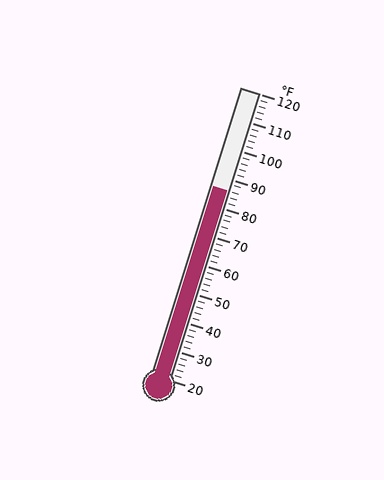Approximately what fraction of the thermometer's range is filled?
The thermometer is filled to approximately 65% of its range.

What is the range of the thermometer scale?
The thermometer scale ranges from 20°F to 120°F.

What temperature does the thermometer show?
The thermometer shows approximately 86°F.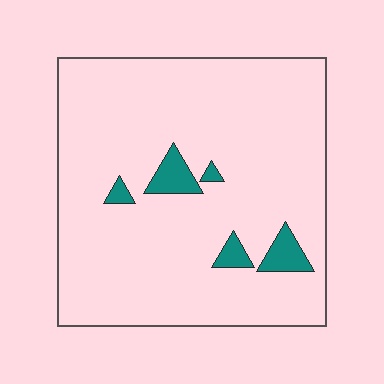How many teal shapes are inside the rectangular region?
5.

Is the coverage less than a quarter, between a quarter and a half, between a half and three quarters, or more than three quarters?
Less than a quarter.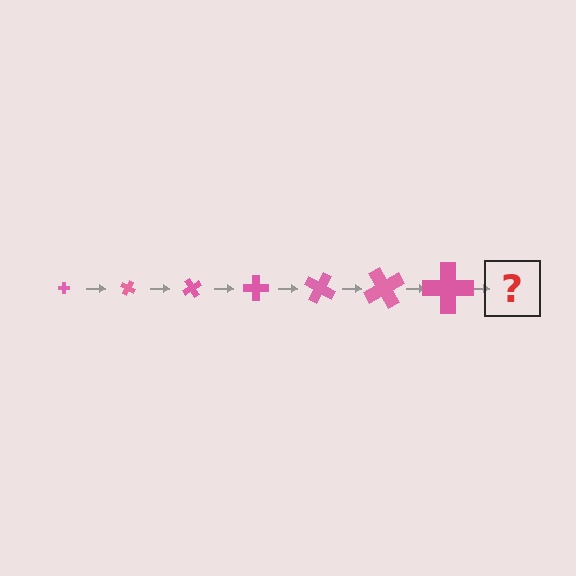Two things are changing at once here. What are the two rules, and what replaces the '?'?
The two rules are that the cross grows larger each step and it rotates 30 degrees each step. The '?' should be a cross, larger than the previous one and rotated 210 degrees from the start.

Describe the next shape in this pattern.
It should be a cross, larger than the previous one and rotated 210 degrees from the start.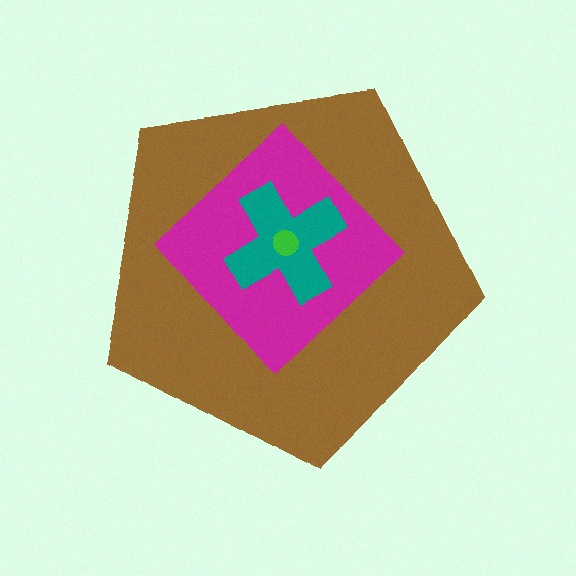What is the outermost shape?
The brown pentagon.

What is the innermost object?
The green circle.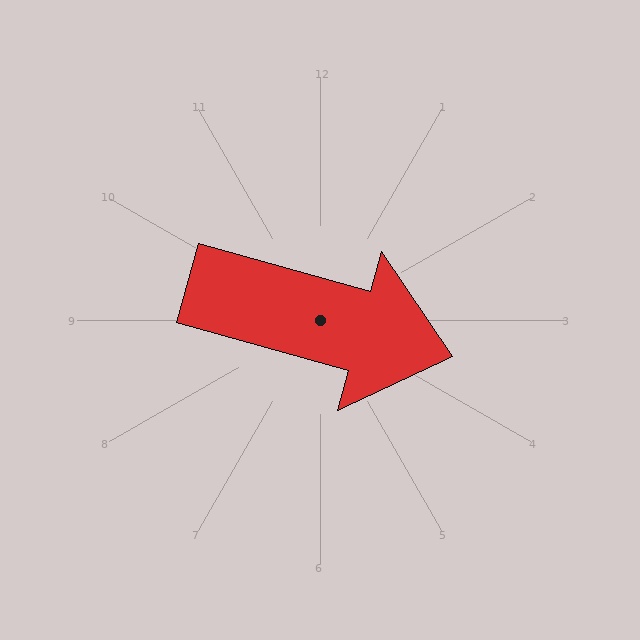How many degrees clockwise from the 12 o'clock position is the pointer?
Approximately 106 degrees.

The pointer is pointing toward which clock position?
Roughly 4 o'clock.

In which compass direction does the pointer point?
East.